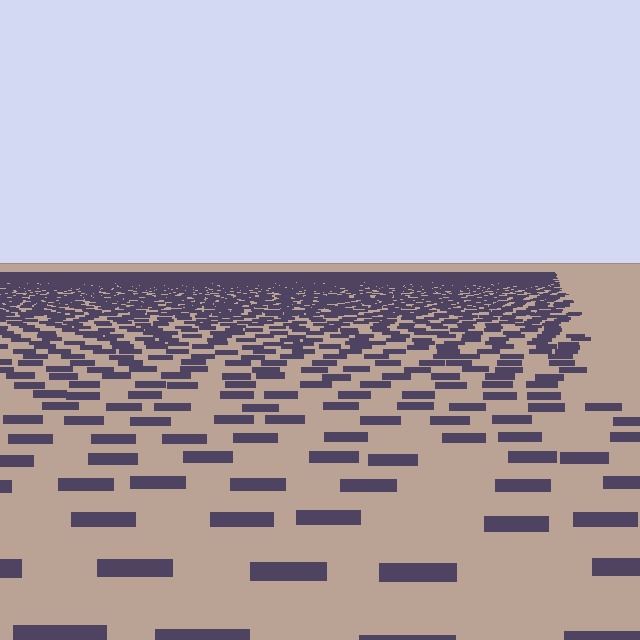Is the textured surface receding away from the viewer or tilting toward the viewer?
The surface is receding away from the viewer. Texture elements get smaller and denser toward the top.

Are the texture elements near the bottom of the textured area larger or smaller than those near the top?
Larger. Near the bottom, elements are closer to the viewer and appear at a bigger on-screen size.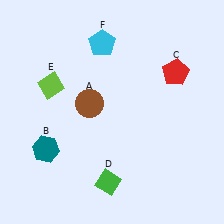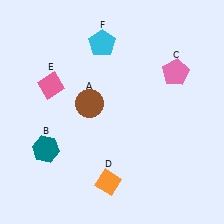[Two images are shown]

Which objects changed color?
C changed from red to pink. D changed from green to orange. E changed from lime to pink.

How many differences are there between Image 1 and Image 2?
There are 3 differences between the two images.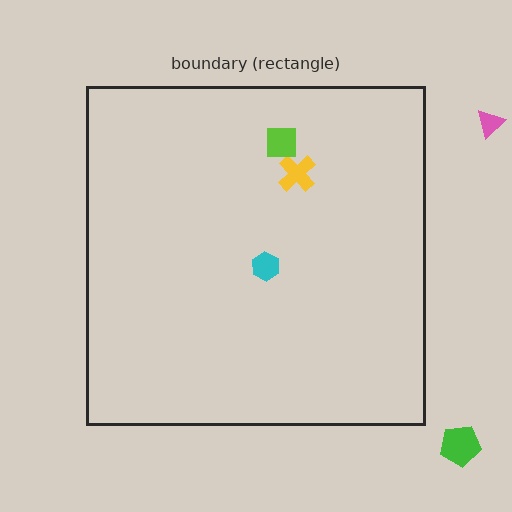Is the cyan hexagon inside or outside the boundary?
Inside.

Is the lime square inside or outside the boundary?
Inside.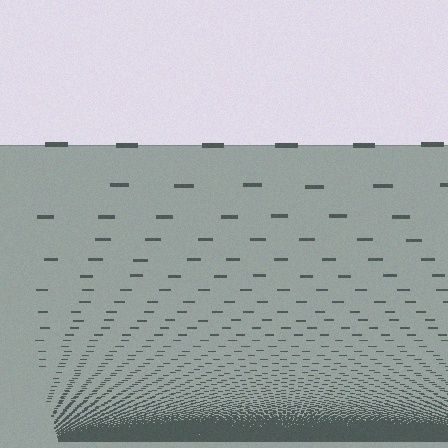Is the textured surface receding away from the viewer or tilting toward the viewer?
The surface appears to tilt toward the viewer. Texture elements get larger and sparser toward the top.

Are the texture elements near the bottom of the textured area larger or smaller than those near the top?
Smaller. The gradient is inverted — elements near the bottom are smaller and denser.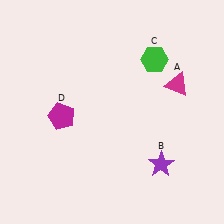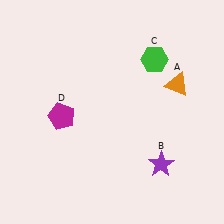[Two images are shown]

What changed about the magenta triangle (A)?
In Image 1, A is magenta. In Image 2, it changed to orange.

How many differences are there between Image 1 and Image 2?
There is 1 difference between the two images.